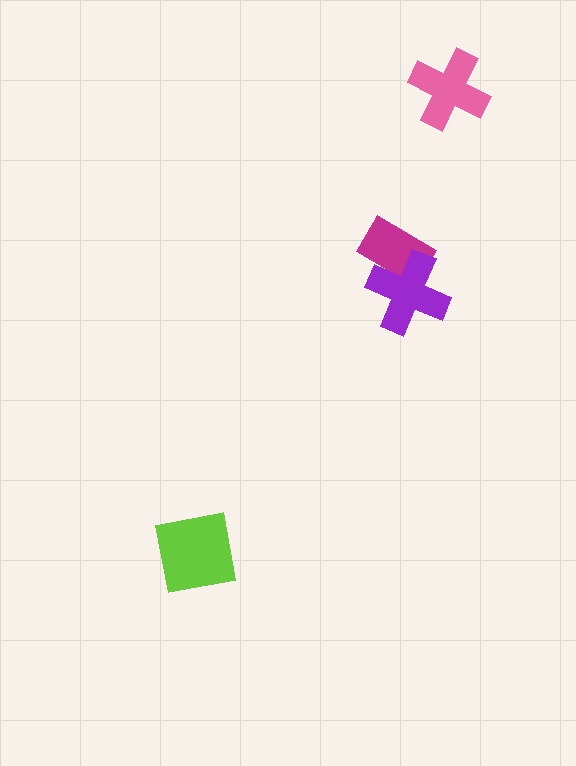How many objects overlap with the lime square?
0 objects overlap with the lime square.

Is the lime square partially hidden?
No, no other shape covers it.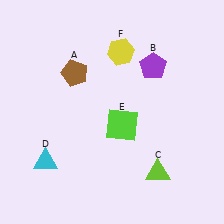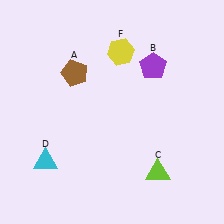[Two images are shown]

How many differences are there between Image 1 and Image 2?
There is 1 difference between the two images.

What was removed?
The lime square (E) was removed in Image 2.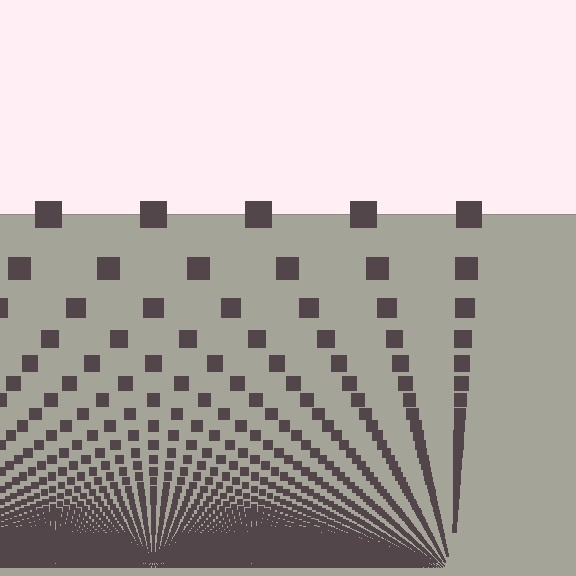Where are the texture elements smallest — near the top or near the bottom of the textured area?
Near the bottom.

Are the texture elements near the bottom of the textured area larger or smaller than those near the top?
Smaller. The gradient is inverted — elements near the bottom are smaller and denser.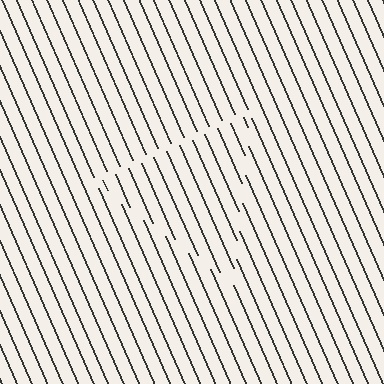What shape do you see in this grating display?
An illusory triangle. The interior of the shape contains the same grating, shifted by half a period — the contour is defined by the phase discontinuity where line-ends from the inner and outer gratings abut.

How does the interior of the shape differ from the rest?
The interior of the shape contains the same grating, shifted by half a period — the contour is defined by the phase discontinuity where line-ends from the inner and outer gratings abut.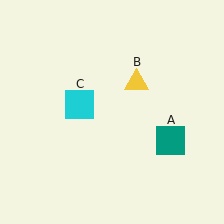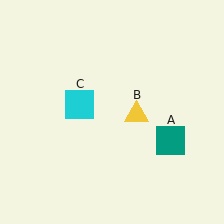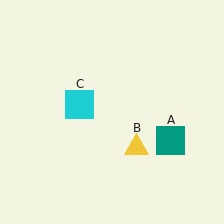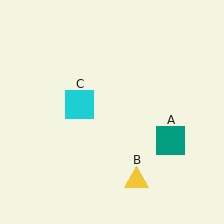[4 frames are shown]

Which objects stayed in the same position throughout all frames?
Teal square (object A) and cyan square (object C) remained stationary.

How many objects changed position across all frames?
1 object changed position: yellow triangle (object B).